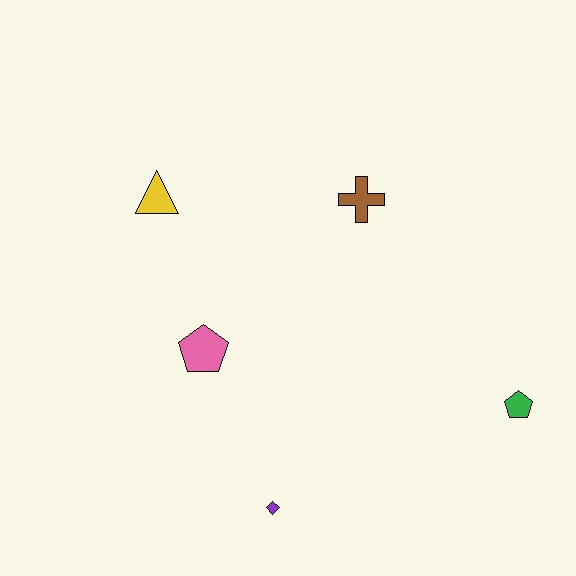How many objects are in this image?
There are 5 objects.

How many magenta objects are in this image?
There are no magenta objects.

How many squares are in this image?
There are no squares.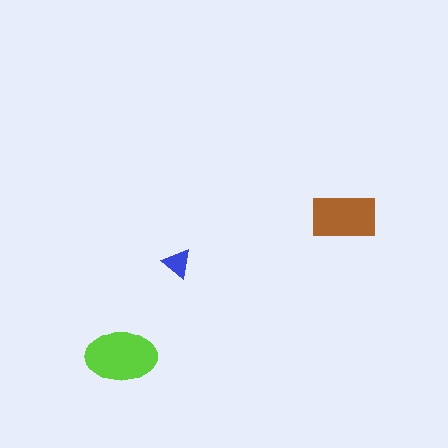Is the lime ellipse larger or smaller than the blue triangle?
Larger.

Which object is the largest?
The lime ellipse.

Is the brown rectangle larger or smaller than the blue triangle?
Larger.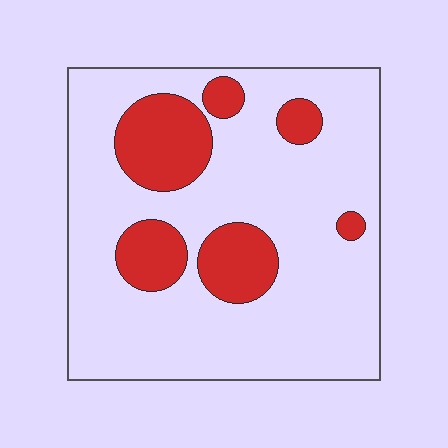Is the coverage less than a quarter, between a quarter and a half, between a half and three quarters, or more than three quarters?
Less than a quarter.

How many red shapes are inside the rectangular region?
6.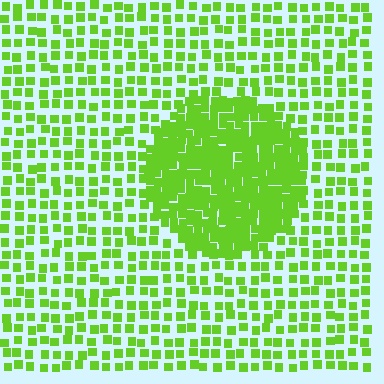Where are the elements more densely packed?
The elements are more densely packed inside the circle boundary.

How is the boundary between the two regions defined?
The boundary is defined by a change in element density (approximately 2.4x ratio). All elements are the same color, size, and shape.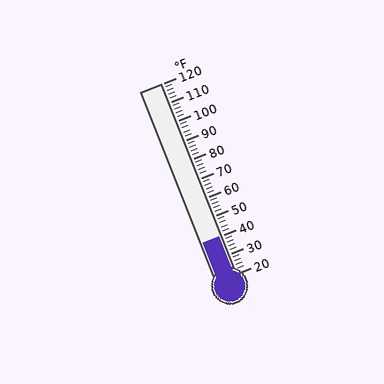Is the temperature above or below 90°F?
The temperature is below 90°F.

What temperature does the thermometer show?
The thermometer shows approximately 40°F.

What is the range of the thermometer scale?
The thermometer scale ranges from 20°F to 120°F.